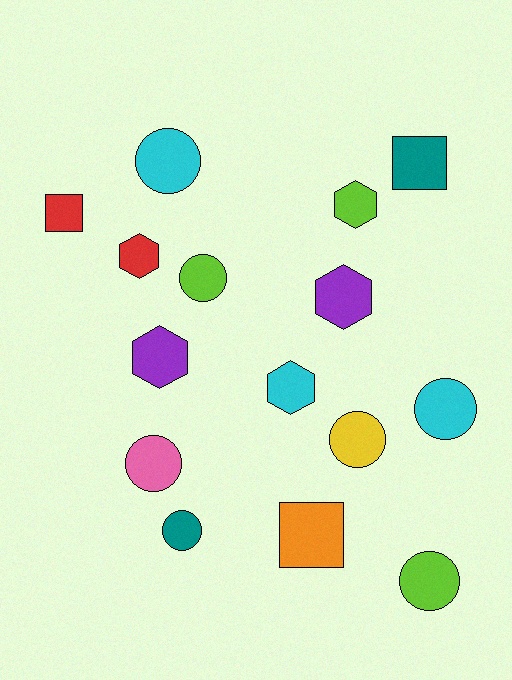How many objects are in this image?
There are 15 objects.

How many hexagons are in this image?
There are 5 hexagons.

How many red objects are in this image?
There are 2 red objects.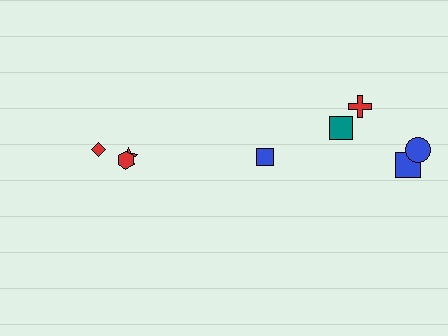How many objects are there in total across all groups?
There are 8 objects.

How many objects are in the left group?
There are 3 objects.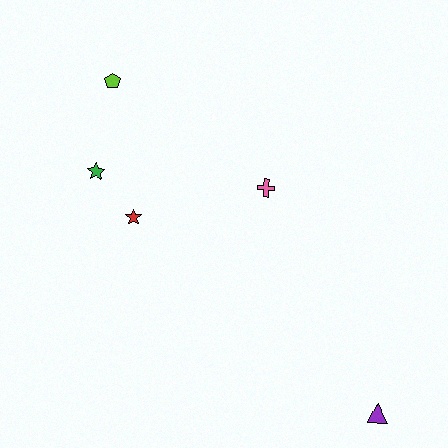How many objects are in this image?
There are 5 objects.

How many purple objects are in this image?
There is 1 purple object.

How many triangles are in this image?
There is 1 triangle.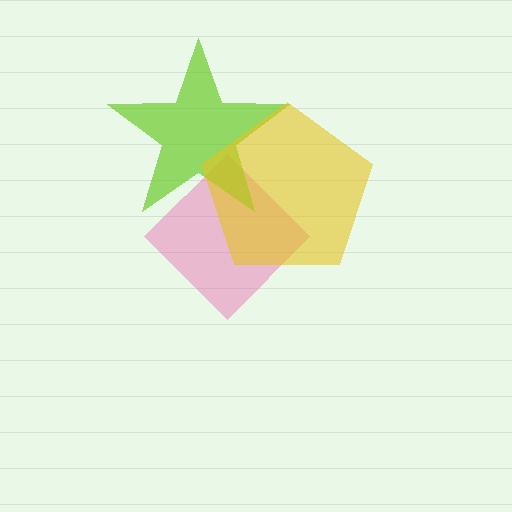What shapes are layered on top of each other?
The layered shapes are: a pink diamond, a lime star, a yellow pentagon.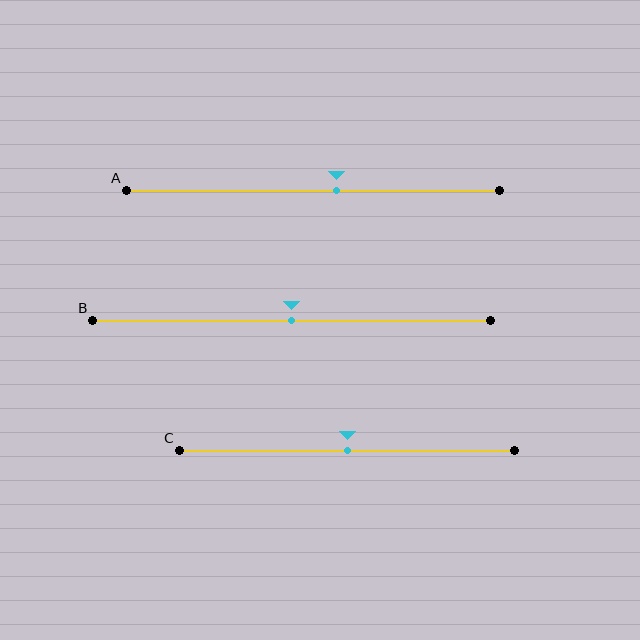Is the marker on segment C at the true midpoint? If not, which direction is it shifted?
Yes, the marker on segment C is at the true midpoint.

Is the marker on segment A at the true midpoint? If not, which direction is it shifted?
No, the marker on segment A is shifted to the right by about 6% of the segment length.